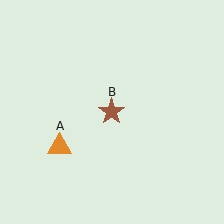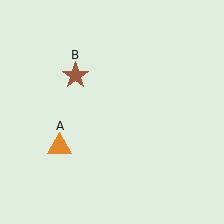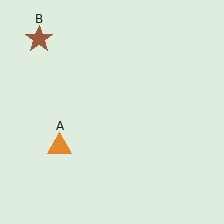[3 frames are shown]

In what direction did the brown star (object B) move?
The brown star (object B) moved up and to the left.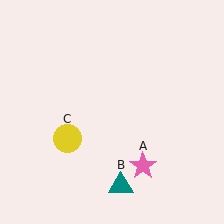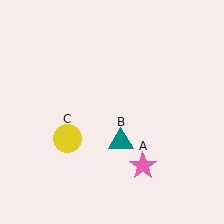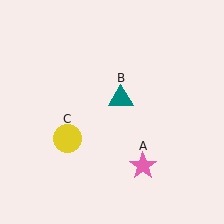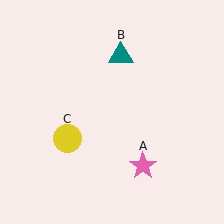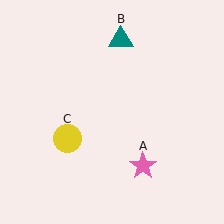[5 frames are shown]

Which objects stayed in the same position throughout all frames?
Pink star (object A) and yellow circle (object C) remained stationary.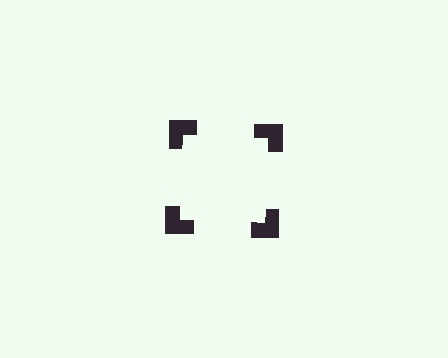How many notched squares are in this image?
There are 4 — one at each vertex of the illusory square.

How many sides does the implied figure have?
4 sides.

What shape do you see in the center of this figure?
An illusory square — its edges are inferred from the aligned wedge cuts in the notched squares, not physically drawn.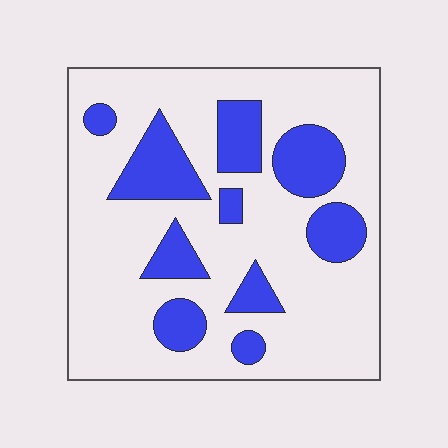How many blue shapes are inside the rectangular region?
10.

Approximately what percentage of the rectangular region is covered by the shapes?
Approximately 25%.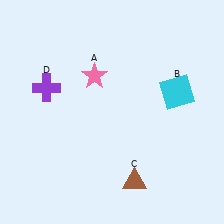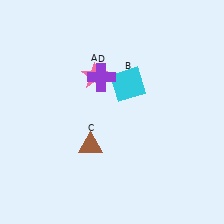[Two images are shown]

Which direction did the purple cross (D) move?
The purple cross (D) moved right.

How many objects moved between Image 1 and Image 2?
3 objects moved between the two images.